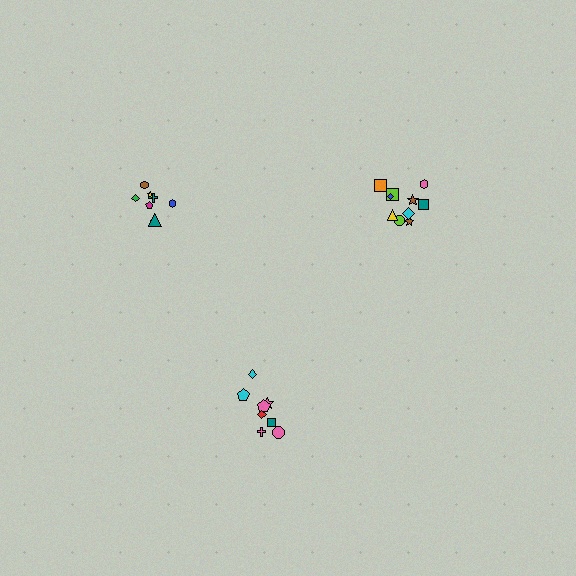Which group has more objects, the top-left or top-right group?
The top-right group.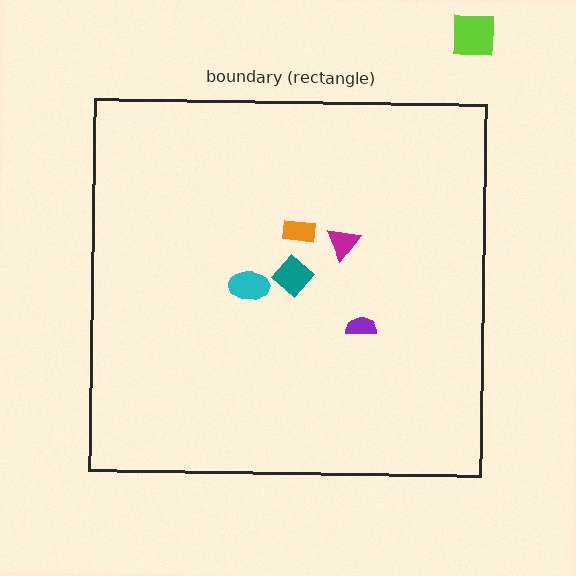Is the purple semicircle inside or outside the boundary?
Inside.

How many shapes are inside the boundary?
5 inside, 1 outside.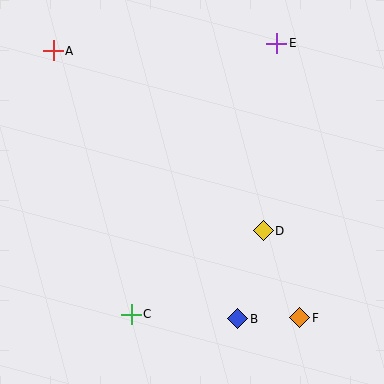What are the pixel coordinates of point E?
Point E is at (277, 43).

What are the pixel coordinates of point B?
Point B is at (238, 319).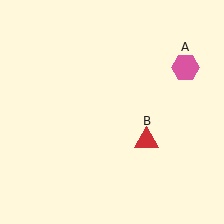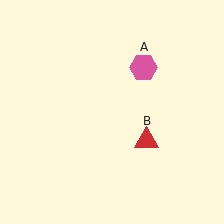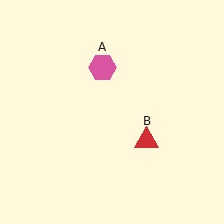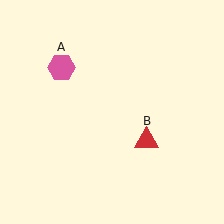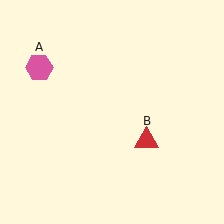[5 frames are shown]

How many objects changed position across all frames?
1 object changed position: pink hexagon (object A).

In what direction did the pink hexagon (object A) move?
The pink hexagon (object A) moved left.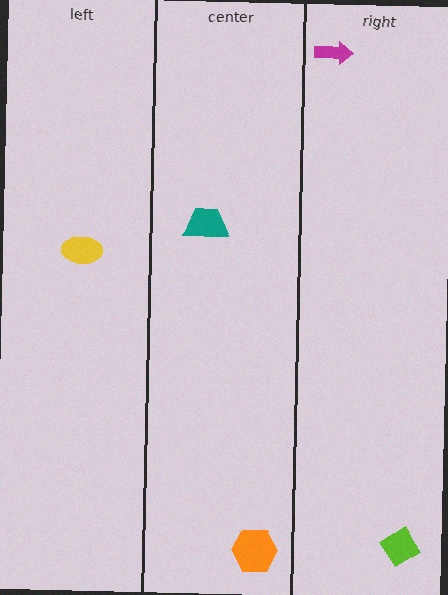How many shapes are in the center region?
2.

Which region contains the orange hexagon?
The center region.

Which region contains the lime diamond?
The right region.